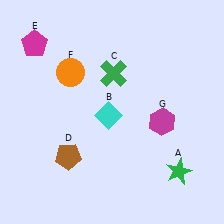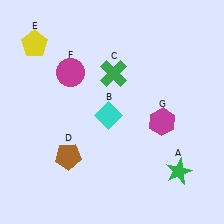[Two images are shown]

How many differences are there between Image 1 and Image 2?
There are 2 differences between the two images.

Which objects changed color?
E changed from magenta to yellow. F changed from orange to magenta.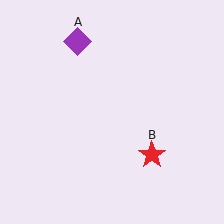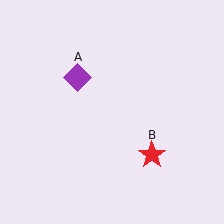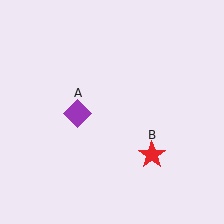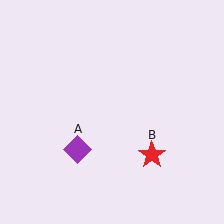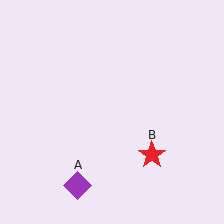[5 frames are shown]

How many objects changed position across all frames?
1 object changed position: purple diamond (object A).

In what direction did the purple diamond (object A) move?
The purple diamond (object A) moved down.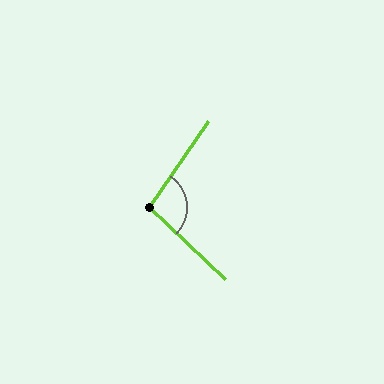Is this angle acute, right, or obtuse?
It is obtuse.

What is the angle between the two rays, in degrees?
Approximately 99 degrees.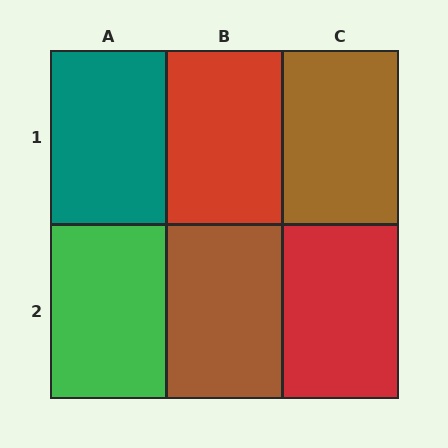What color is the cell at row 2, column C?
Red.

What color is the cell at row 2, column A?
Green.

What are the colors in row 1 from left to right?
Teal, red, brown.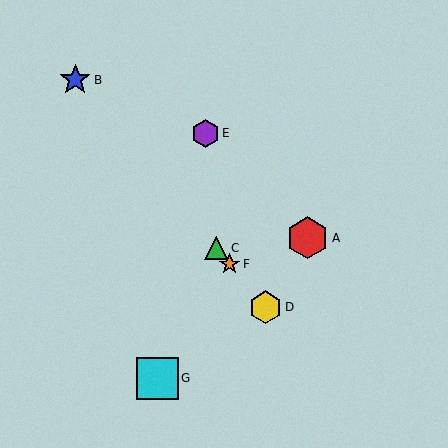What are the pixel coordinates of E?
Object E is at (205, 133).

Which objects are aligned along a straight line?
Objects B, C, D, F are aligned along a straight line.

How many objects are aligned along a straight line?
4 objects (B, C, D, F) are aligned along a straight line.